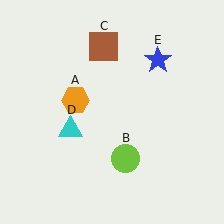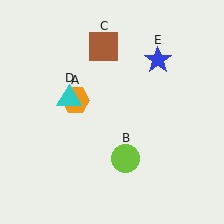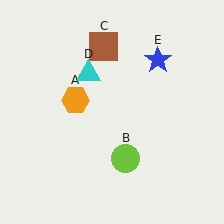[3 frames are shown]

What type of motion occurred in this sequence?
The cyan triangle (object D) rotated clockwise around the center of the scene.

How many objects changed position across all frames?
1 object changed position: cyan triangle (object D).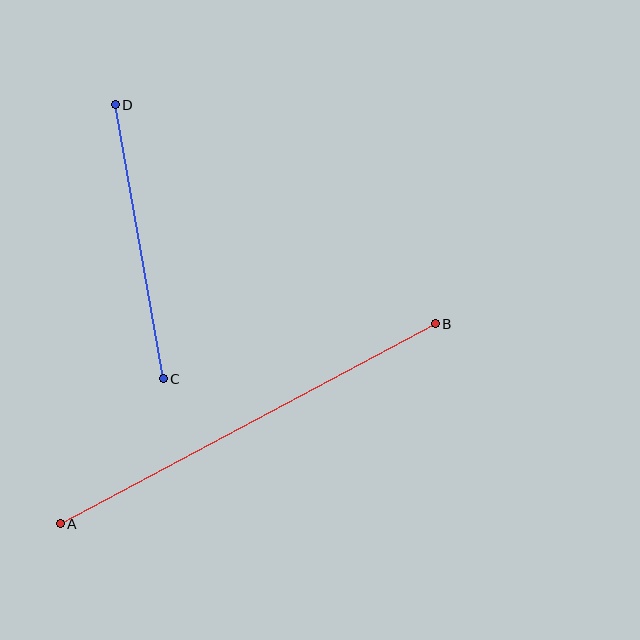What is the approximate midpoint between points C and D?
The midpoint is at approximately (139, 242) pixels.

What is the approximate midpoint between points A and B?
The midpoint is at approximately (248, 424) pixels.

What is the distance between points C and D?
The distance is approximately 278 pixels.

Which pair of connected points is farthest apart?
Points A and B are farthest apart.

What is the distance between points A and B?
The distance is approximately 425 pixels.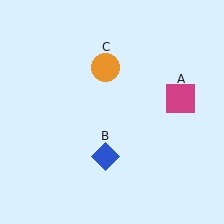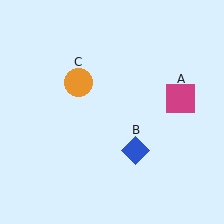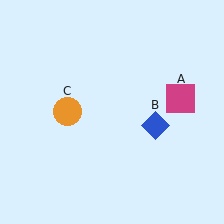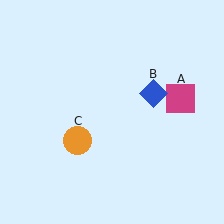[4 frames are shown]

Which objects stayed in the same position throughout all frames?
Magenta square (object A) remained stationary.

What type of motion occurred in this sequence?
The blue diamond (object B), orange circle (object C) rotated counterclockwise around the center of the scene.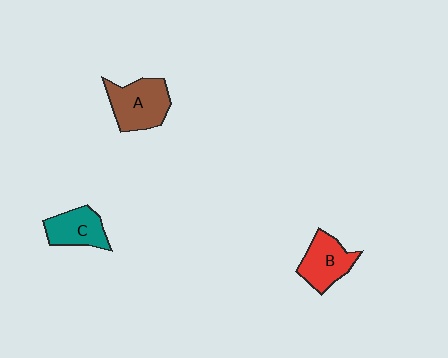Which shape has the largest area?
Shape A (brown).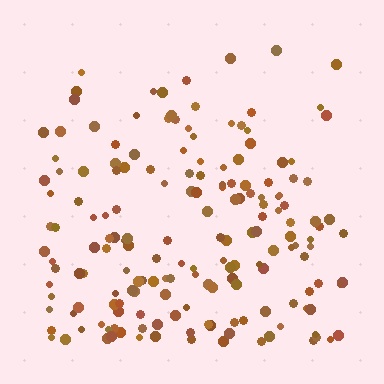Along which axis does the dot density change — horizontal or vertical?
Vertical.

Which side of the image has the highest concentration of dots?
The bottom.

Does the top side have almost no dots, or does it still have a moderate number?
Still a moderate number, just noticeably fewer than the bottom.